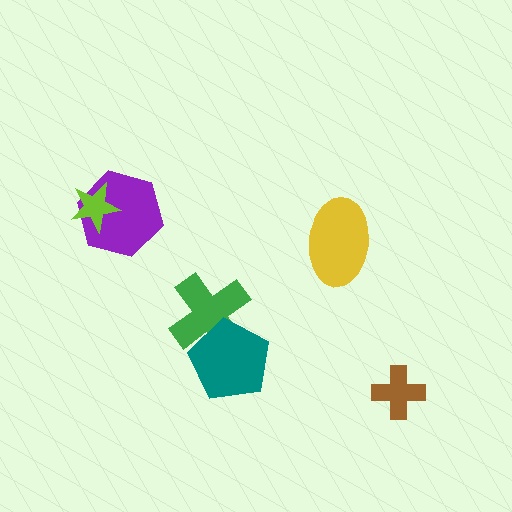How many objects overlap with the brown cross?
0 objects overlap with the brown cross.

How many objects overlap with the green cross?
1 object overlaps with the green cross.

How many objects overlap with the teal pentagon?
1 object overlaps with the teal pentagon.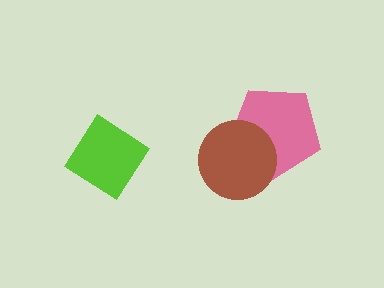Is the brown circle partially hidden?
No, no other shape covers it.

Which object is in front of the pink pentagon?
The brown circle is in front of the pink pentagon.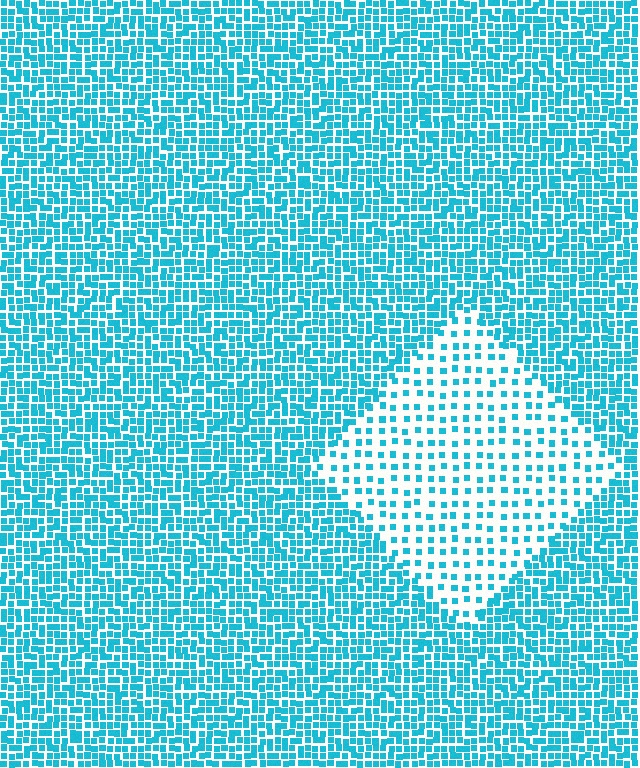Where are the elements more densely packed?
The elements are more densely packed outside the diamond boundary.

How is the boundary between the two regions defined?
The boundary is defined by a change in element density (approximately 2.5x ratio). All elements are the same color, size, and shape.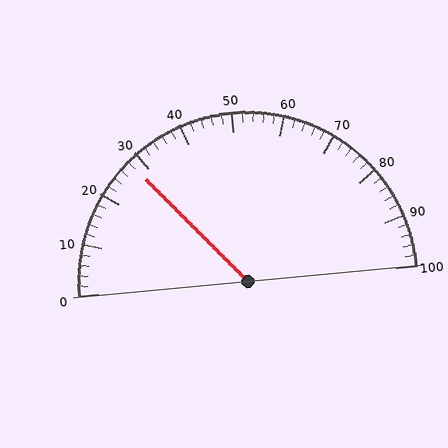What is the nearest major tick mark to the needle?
The nearest major tick mark is 30.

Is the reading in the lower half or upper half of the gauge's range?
The reading is in the lower half of the range (0 to 100).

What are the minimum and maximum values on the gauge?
The gauge ranges from 0 to 100.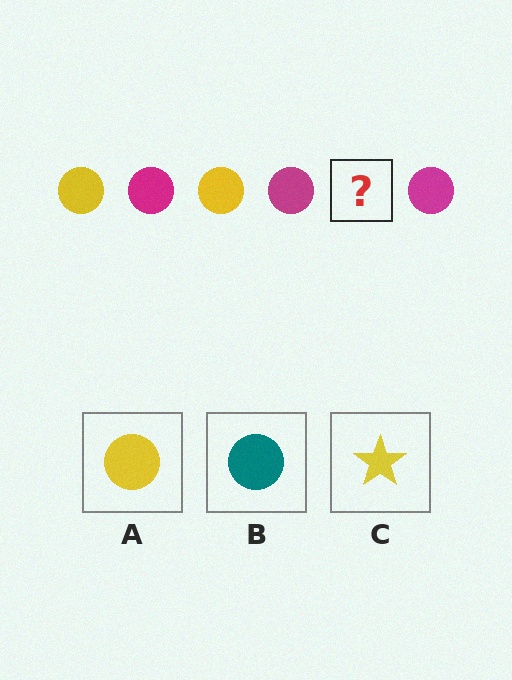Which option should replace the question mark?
Option A.